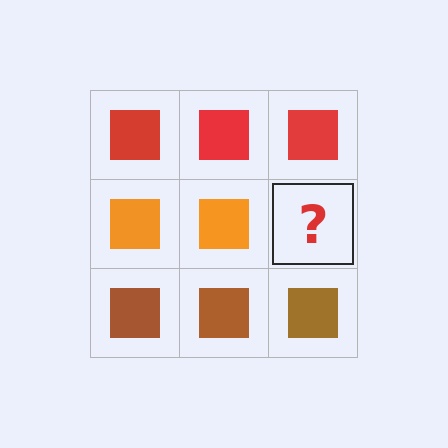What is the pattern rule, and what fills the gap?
The rule is that each row has a consistent color. The gap should be filled with an orange square.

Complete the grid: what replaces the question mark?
The question mark should be replaced with an orange square.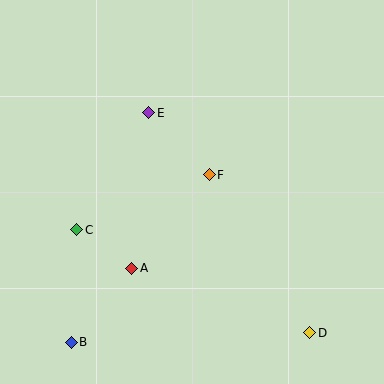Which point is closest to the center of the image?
Point F at (209, 175) is closest to the center.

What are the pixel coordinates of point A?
Point A is at (132, 268).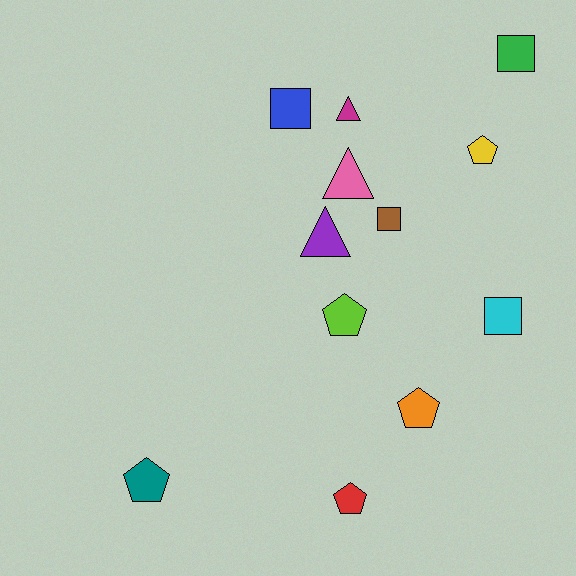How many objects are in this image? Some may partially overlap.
There are 12 objects.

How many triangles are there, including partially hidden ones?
There are 3 triangles.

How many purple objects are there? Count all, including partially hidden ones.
There is 1 purple object.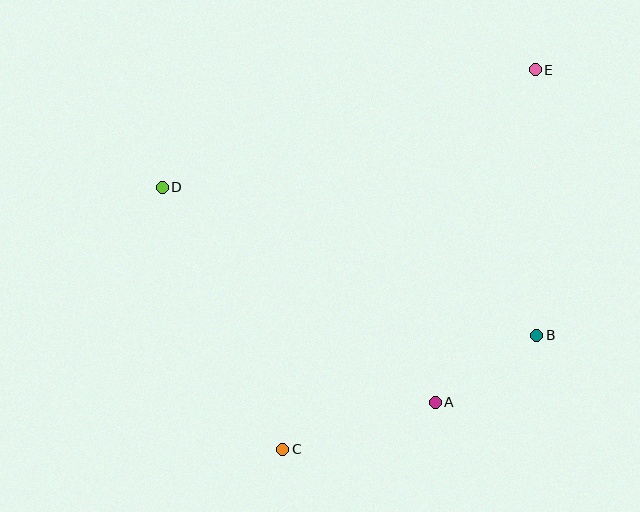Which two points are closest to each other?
Points A and B are closest to each other.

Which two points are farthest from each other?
Points C and E are farthest from each other.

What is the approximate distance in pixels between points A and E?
The distance between A and E is approximately 347 pixels.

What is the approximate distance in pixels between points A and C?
The distance between A and C is approximately 159 pixels.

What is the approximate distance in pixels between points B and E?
The distance between B and E is approximately 265 pixels.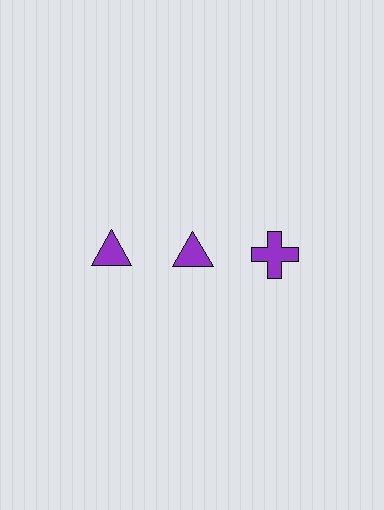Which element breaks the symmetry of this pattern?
The purple cross in the top row, center column breaks the symmetry. All other shapes are purple triangles.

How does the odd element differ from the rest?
It has a different shape: cross instead of triangle.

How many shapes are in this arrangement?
There are 3 shapes arranged in a grid pattern.